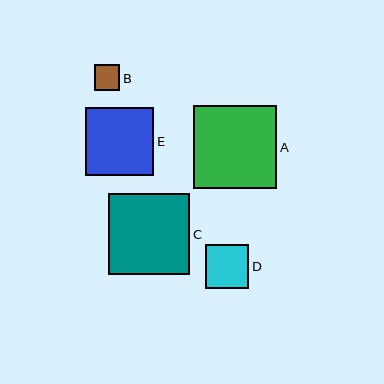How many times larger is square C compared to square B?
Square C is approximately 3.2 times the size of square B.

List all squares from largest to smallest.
From largest to smallest: A, C, E, D, B.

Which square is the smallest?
Square B is the smallest with a size of approximately 26 pixels.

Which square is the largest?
Square A is the largest with a size of approximately 83 pixels.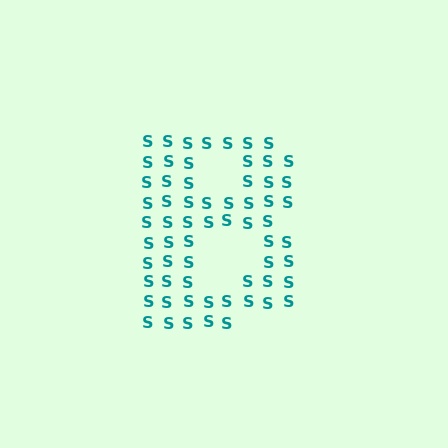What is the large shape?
The large shape is the letter B.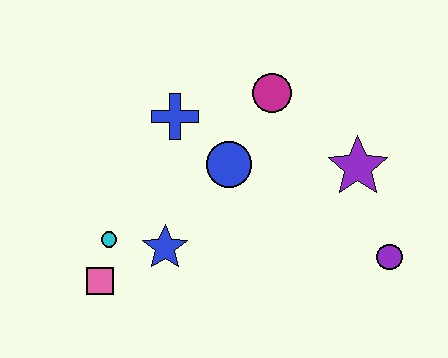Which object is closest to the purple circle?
The purple star is closest to the purple circle.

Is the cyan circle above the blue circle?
No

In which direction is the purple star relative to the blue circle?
The purple star is to the right of the blue circle.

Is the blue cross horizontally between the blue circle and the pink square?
Yes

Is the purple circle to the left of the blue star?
No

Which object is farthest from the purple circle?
The pink square is farthest from the purple circle.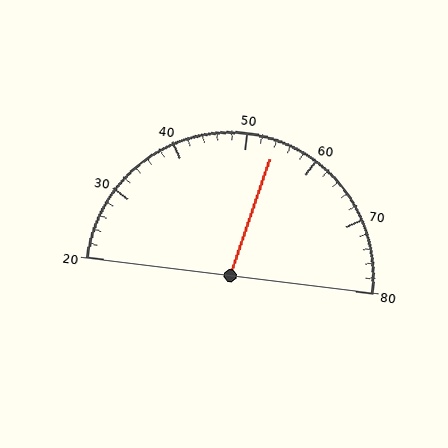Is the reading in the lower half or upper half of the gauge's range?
The reading is in the upper half of the range (20 to 80).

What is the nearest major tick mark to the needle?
The nearest major tick mark is 50.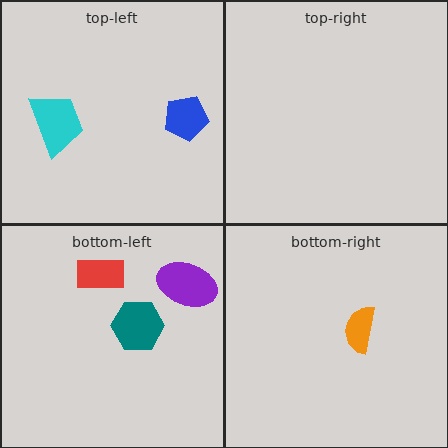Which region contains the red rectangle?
The bottom-left region.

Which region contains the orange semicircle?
The bottom-right region.